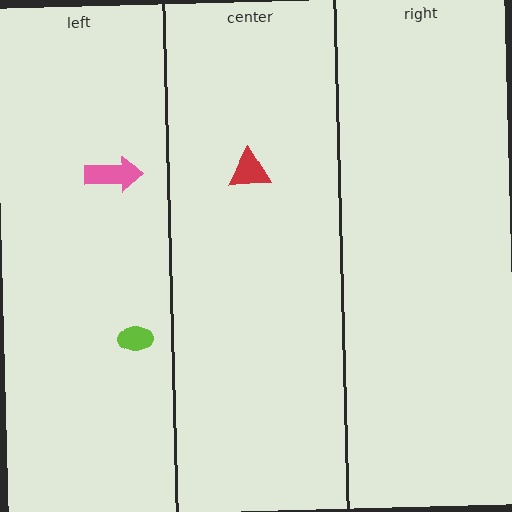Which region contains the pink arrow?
The left region.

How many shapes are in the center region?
1.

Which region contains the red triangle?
The center region.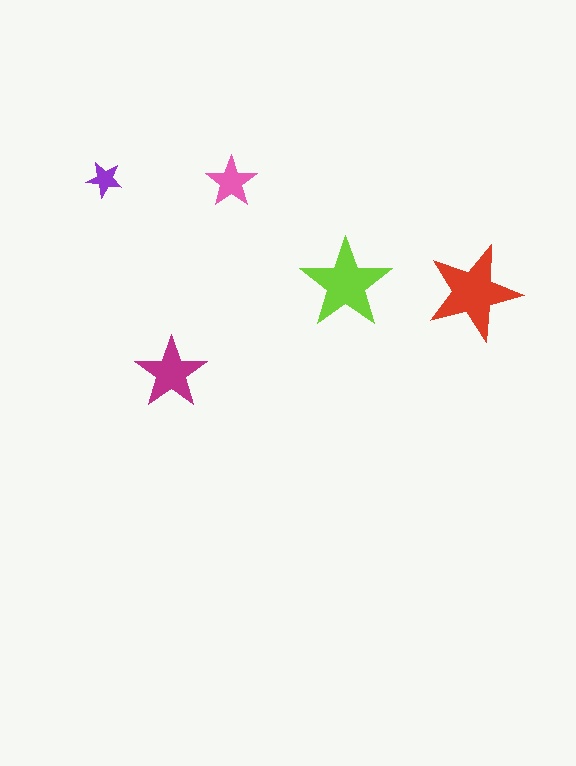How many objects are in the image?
There are 5 objects in the image.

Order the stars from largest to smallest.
the red one, the lime one, the magenta one, the pink one, the purple one.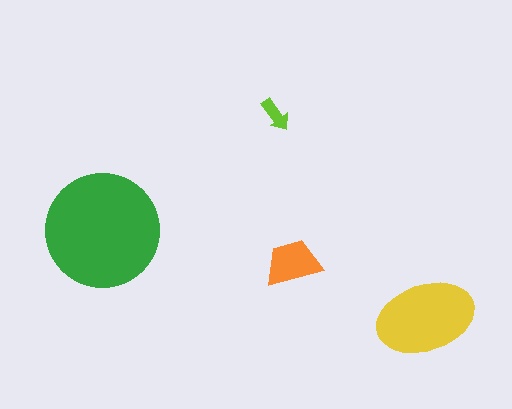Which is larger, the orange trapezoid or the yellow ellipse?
The yellow ellipse.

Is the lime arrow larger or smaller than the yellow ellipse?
Smaller.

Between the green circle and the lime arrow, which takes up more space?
The green circle.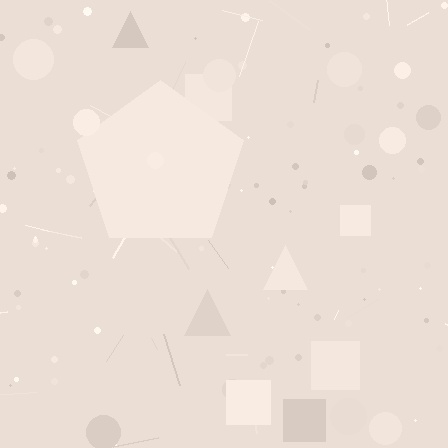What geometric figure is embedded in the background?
A pentagon is embedded in the background.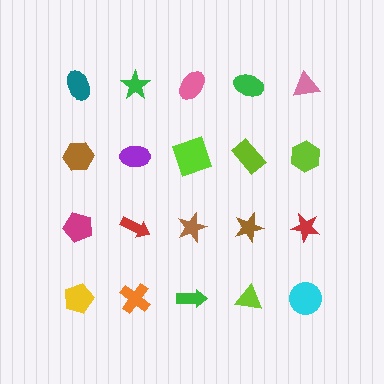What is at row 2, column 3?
A lime square.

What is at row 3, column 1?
A magenta pentagon.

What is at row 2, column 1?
A brown hexagon.